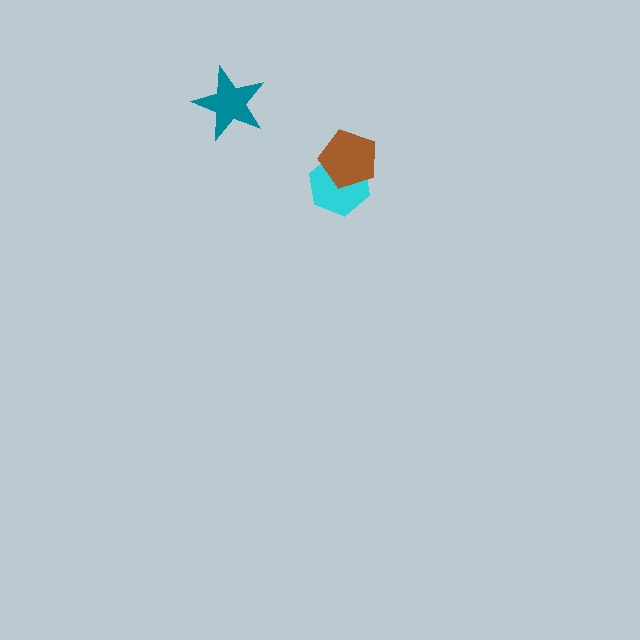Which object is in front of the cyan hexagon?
The brown pentagon is in front of the cyan hexagon.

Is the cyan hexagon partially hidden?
Yes, it is partially covered by another shape.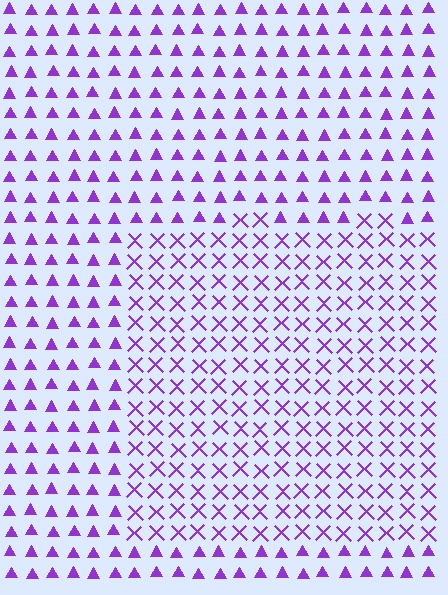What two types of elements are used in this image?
The image uses X marks inside the rectangle region and triangles outside it.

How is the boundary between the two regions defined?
The boundary is defined by a change in element shape: X marks inside vs. triangles outside. All elements share the same color and spacing.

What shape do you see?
I see a rectangle.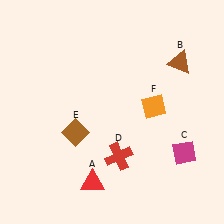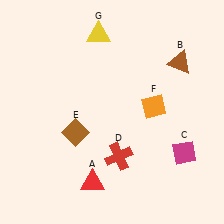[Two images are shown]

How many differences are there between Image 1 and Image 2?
There is 1 difference between the two images.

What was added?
A yellow triangle (G) was added in Image 2.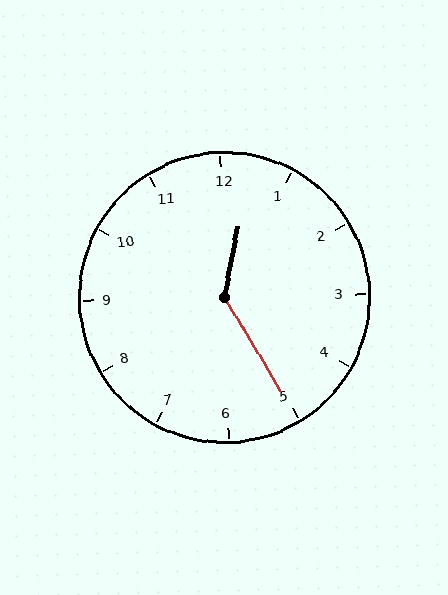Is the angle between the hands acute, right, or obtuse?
It is obtuse.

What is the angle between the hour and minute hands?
Approximately 138 degrees.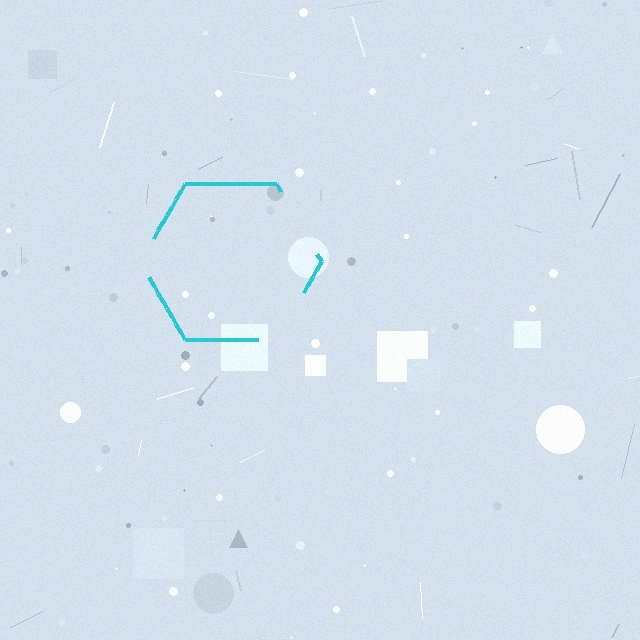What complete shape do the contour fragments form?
The contour fragments form a hexagon.